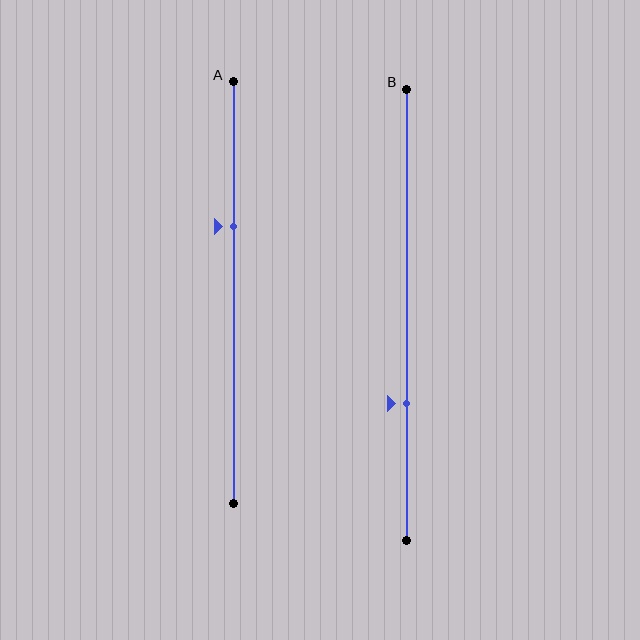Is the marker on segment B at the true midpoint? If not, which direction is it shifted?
No, the marker on segment B is shifted downward by about 20% of the segment length.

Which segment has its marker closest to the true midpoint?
Segment A has its marker closest to the true midpoint.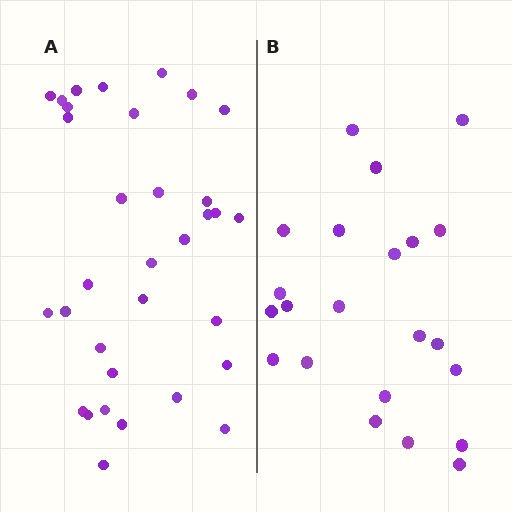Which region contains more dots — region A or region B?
Region A (the left region) has more dots.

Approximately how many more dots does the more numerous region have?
Region A has roughly 12 or so more dots than region B.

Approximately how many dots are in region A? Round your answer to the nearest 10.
About 30 dots. (The exact count is 33, which rounds to 30.)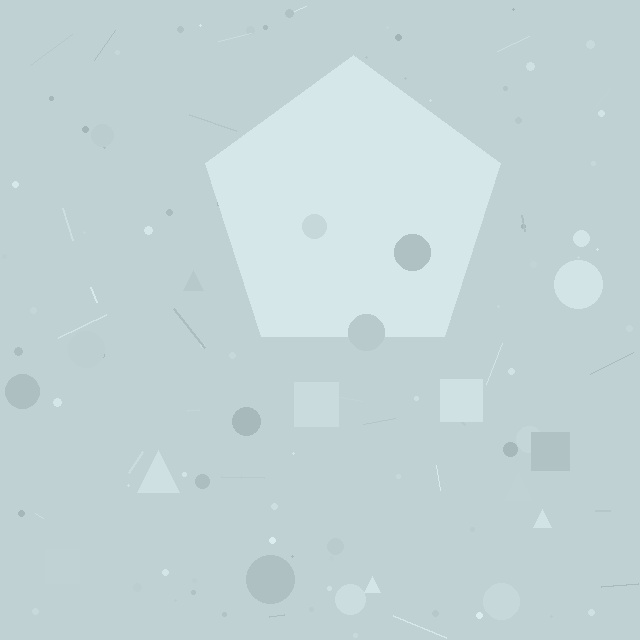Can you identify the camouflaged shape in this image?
The camouflaged shape is a pentagon.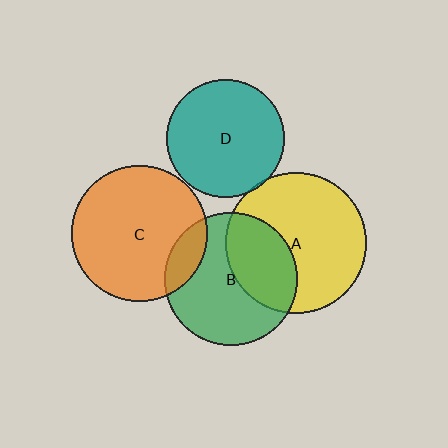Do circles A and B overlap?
Yes.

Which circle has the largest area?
Circle A (yellow).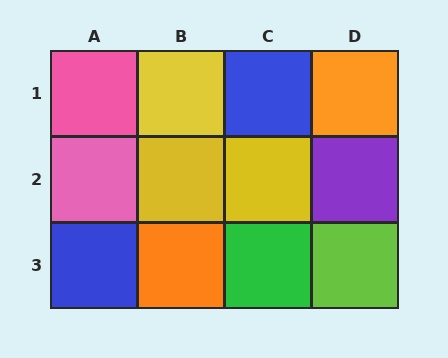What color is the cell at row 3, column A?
Blue.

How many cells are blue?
2 cells are blue.